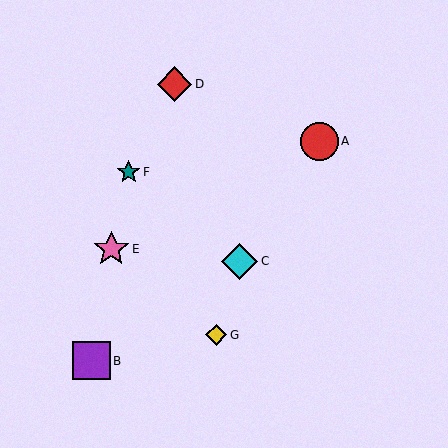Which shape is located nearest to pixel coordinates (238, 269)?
The cyan diamond (labeled C) at (240, 261) is nearest to that location.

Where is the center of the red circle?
The center of the red circle is at (319, 141).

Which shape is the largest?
The red circle (labeled A) is the largest.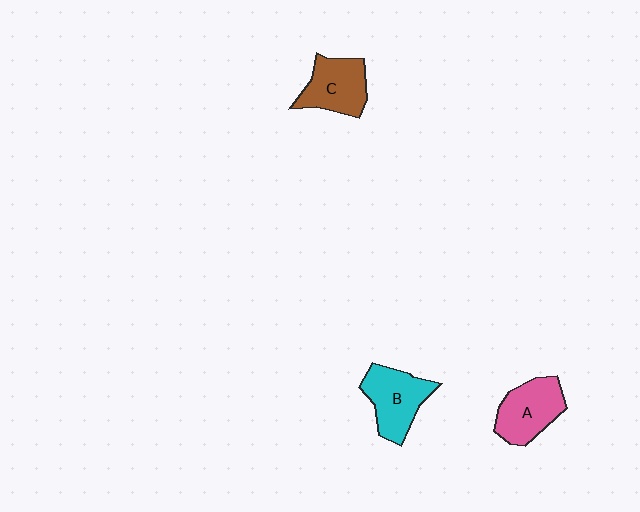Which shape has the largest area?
Shape B (cyan).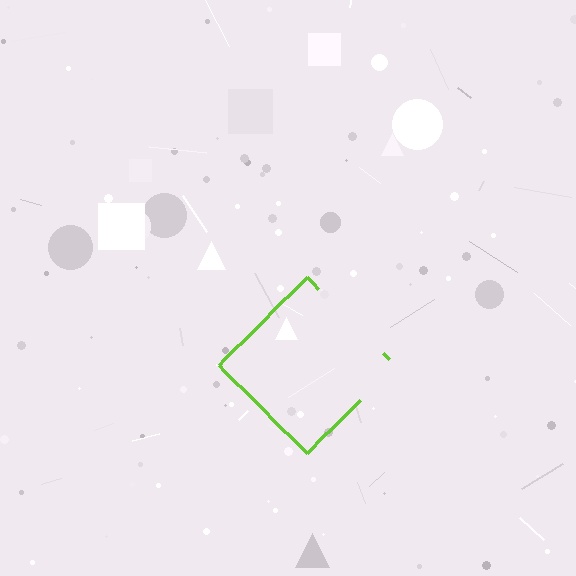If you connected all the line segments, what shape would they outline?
They would outline a diamond.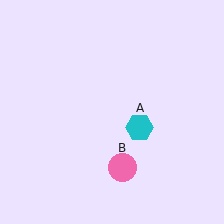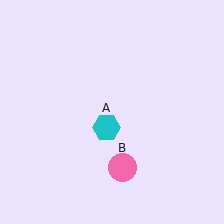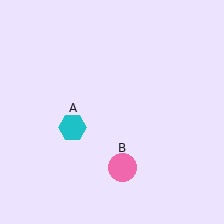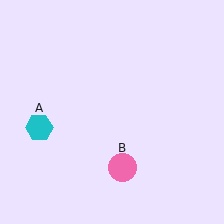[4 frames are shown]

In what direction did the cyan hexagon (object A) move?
The cyan hexagon (object A) moved left.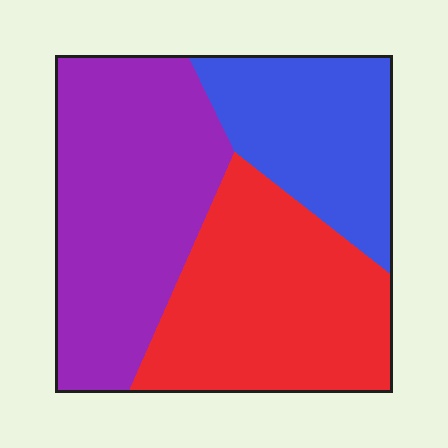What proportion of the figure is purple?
Purple takes up between a third and a half of the figure.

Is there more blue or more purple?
Purple.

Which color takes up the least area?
Blue, at roughly 25%.